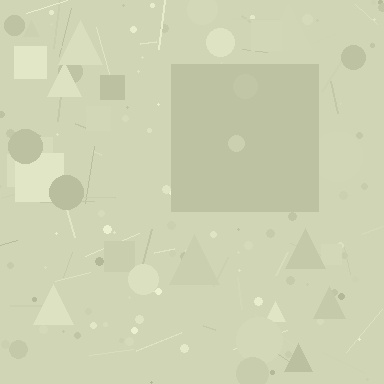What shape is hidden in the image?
A square is hidden in the image.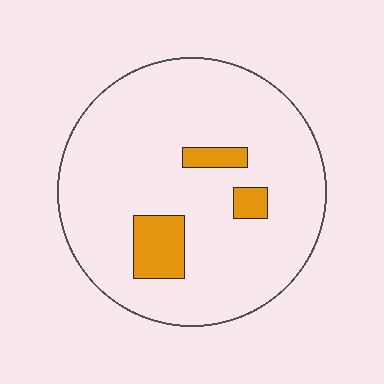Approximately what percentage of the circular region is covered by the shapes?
Approximately 10%.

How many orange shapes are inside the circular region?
3.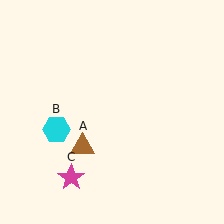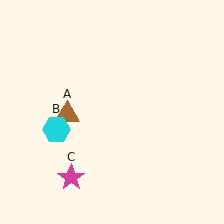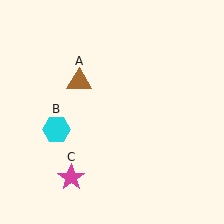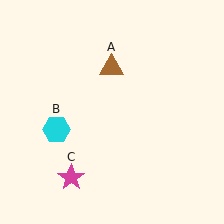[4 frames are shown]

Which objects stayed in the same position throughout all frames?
Cyan hexagon (object B) and magenta star (object C) remained stationary.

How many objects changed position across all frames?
1 object changed position: brown triangle (object A).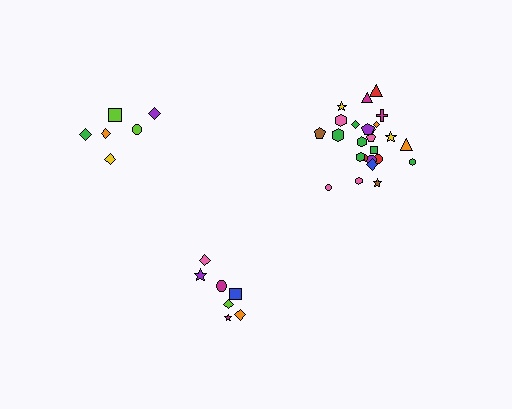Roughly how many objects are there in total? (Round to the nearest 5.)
Roughly 40 objects in total.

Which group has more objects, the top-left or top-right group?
The top-right group.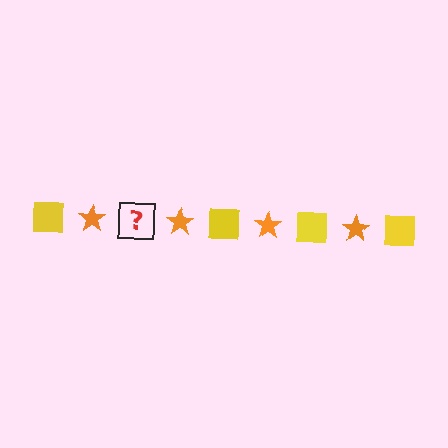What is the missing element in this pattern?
The missing element is a yellow square.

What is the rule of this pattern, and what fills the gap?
The rule is that the pattern alternates between yellow square and orange star. The gap should be filled with a yellow square.